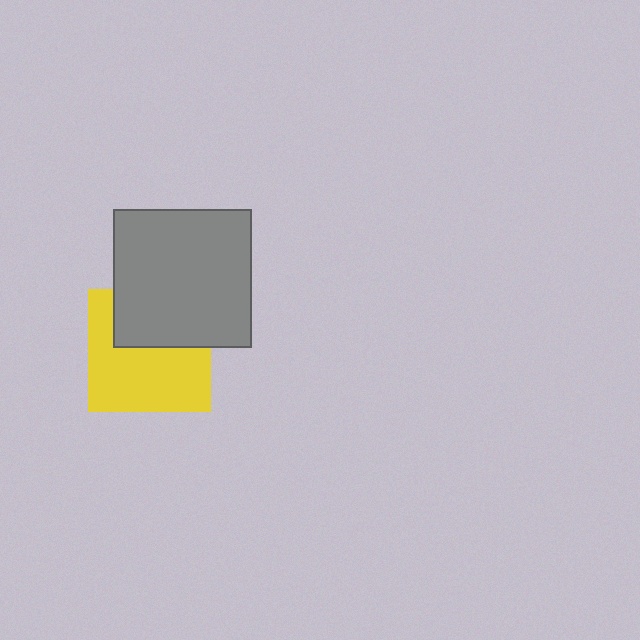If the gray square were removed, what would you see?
You would see the complete yellow square.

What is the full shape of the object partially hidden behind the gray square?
The partially hidden object is a yellow square.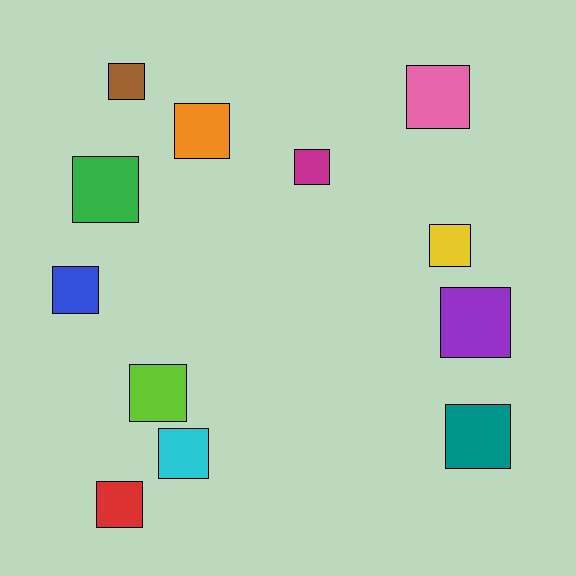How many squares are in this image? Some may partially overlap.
There are 12 squares.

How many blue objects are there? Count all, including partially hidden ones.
There is 1 blue object.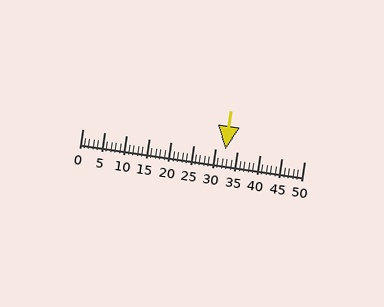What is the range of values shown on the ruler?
The ruler shows values from 0 to 50.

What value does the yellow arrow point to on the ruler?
The yellow arrow points to approximately 32.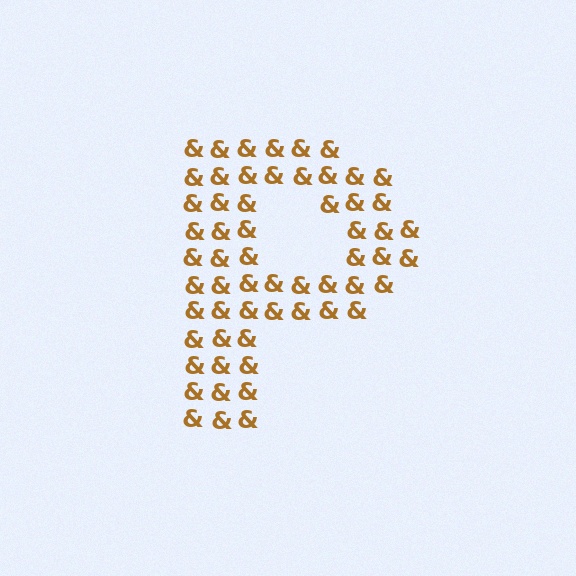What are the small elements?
The small elements are ampersands.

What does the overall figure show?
The overall figure shows the letter P.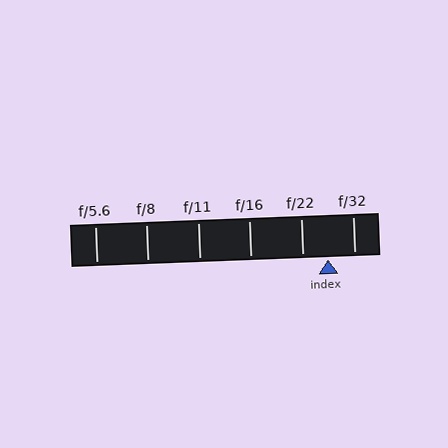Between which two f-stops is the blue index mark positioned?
The index mark is between f/22 and f/32.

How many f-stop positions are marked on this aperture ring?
There are 6 f-stop positions marked.